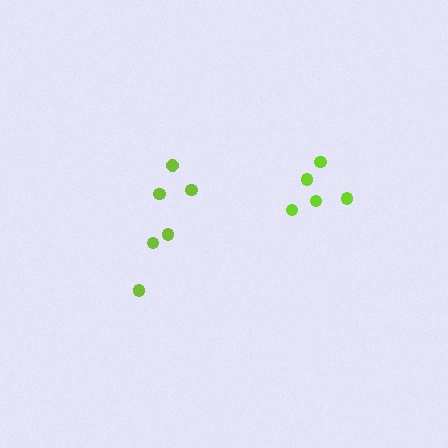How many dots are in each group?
Group 1: 5 dots, Group 2: 6 dots (11 total).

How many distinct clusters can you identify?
There are 2 distinct clusters.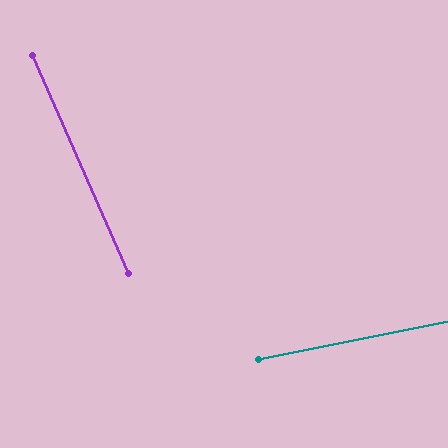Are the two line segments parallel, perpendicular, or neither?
Neither parallel nor perpendicular — they differ by about 78°.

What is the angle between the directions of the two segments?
Approximately 78 degrees.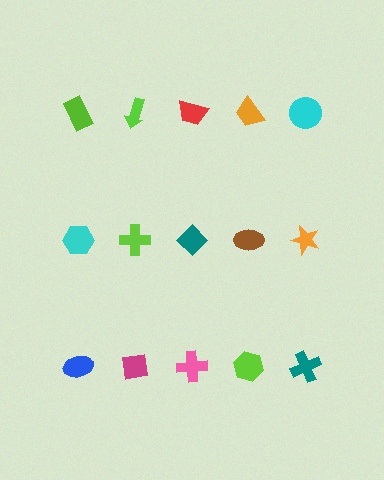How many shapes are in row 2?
5 shapes.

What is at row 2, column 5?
An orange star.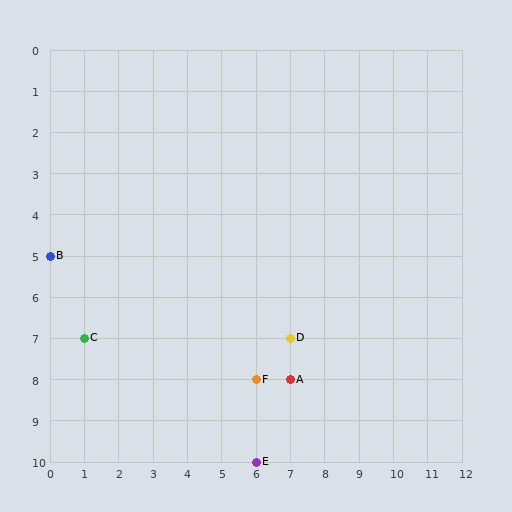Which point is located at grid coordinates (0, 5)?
Point B is at (0, 5).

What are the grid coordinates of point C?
Point C is at grid coordinates (1, 7).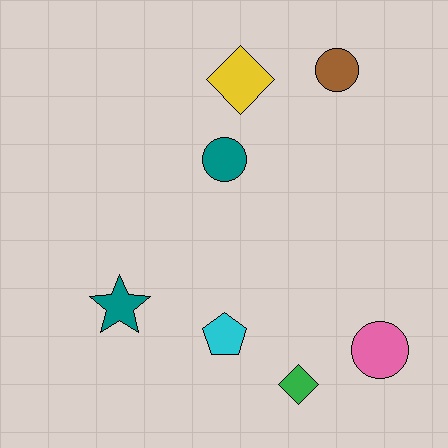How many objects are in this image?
There are 7 objects.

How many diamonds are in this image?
There are 2 diamonds.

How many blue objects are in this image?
There are no blue objects.